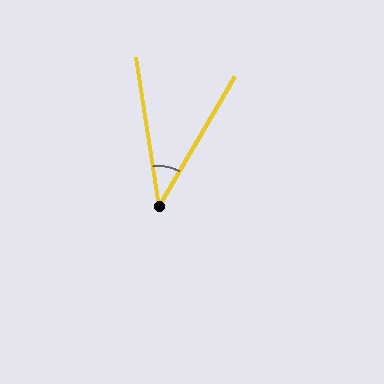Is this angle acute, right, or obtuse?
It is acute.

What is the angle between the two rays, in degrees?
Approximately 39 degrees.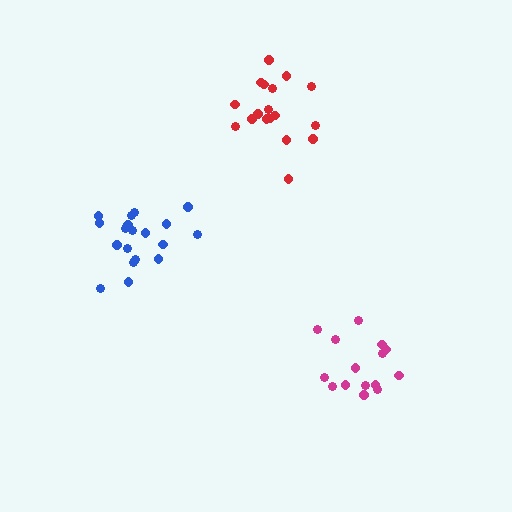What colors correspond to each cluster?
The clusters are colored: blue, magenta, red.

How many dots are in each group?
Group 1: 19 dots, Group 2: 15 dots, Group 3: 18 dots (52 total).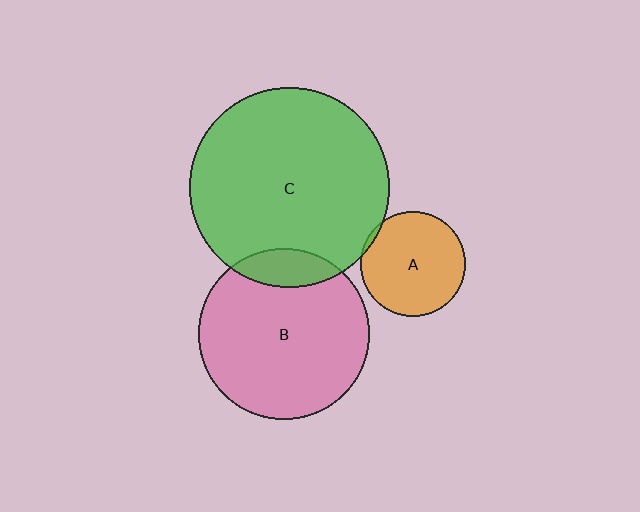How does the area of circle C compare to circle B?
Approximately 1.4 times.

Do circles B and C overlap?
Yes.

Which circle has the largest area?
Circle C (green).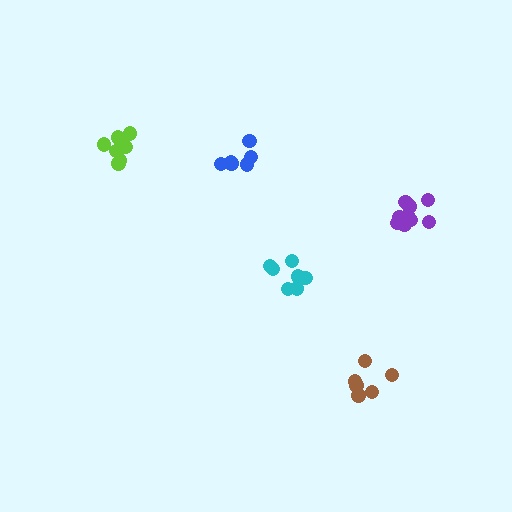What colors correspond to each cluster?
The clusters are colored: cyan, lime, brown, blue, purple.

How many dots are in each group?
Group 1: 7 dots, Group 2: 10 dots, Group 3: 6 dots, Group 4: 6 dots, Group 5: 11 dots (40 total).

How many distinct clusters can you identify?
There are 5 distinct clusters.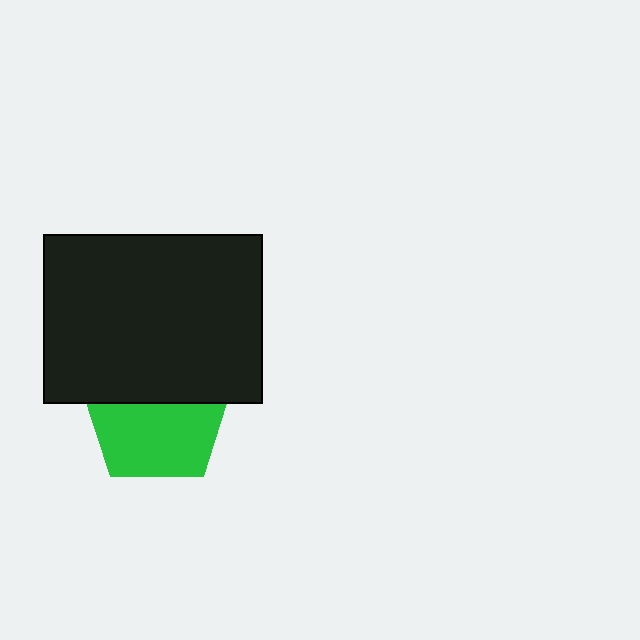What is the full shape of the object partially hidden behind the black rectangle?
The partially hidden object is a green pentagon.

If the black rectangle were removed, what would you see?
You would see the complete green pentagon.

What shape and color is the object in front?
The object in front is a black rectangle.